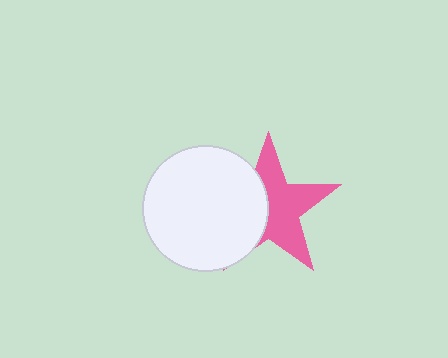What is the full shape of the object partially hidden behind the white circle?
The partially hidden object is a pink star.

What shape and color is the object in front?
The object in front is a white circle.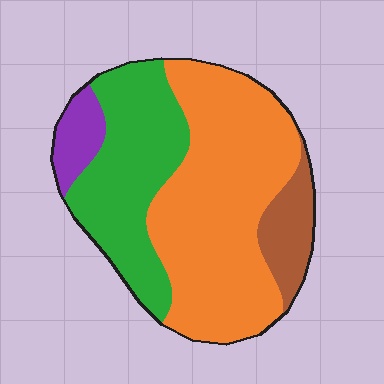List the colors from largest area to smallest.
From largest to smallest: orange, green, brown, purple.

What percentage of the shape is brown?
Brown takes up about one tenth (1/10) of the shape.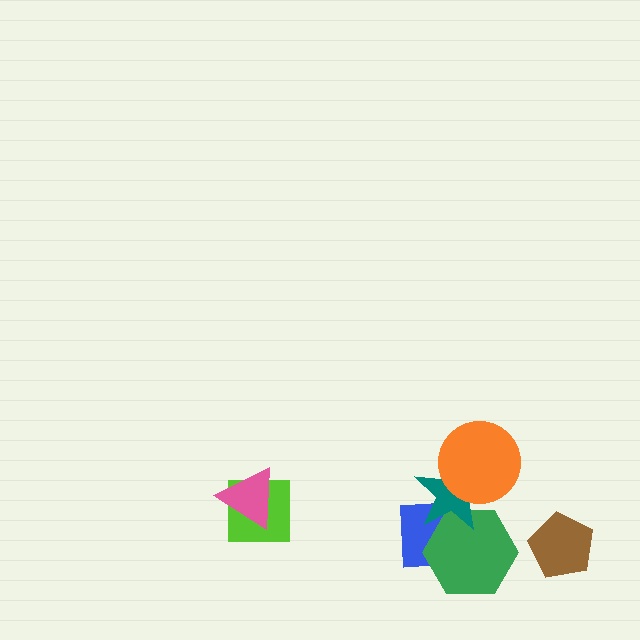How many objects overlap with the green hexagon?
2 objects overlap with the green hexagon.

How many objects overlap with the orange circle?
1 object overlaps with the orange circle.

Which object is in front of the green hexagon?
The teal star is in front of the green hexagon.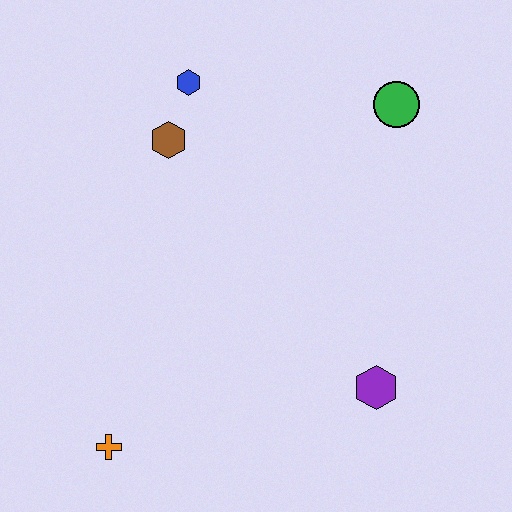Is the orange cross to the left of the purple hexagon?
Yes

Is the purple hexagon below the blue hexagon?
Yes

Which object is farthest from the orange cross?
The green circle is farthest from the orange cross.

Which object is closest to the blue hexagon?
The brown hexagon is closest to the blue hexagon.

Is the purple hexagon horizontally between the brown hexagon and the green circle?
Yes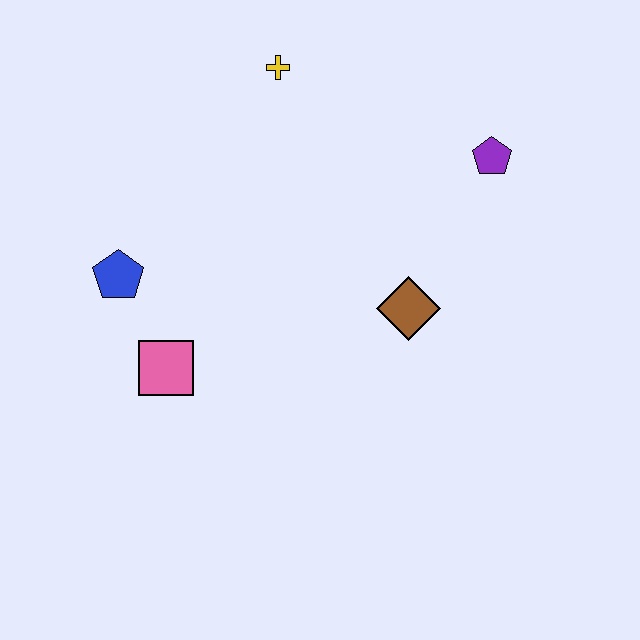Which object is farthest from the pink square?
The purple pentagon is farthest from the pink square.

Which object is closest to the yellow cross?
The purple pentagon is closest to the yellow cross.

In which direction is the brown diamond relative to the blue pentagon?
The brown diamond is to the right of the blue pentagon.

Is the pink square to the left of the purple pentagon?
Yes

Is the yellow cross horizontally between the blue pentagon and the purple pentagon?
Yes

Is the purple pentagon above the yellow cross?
No